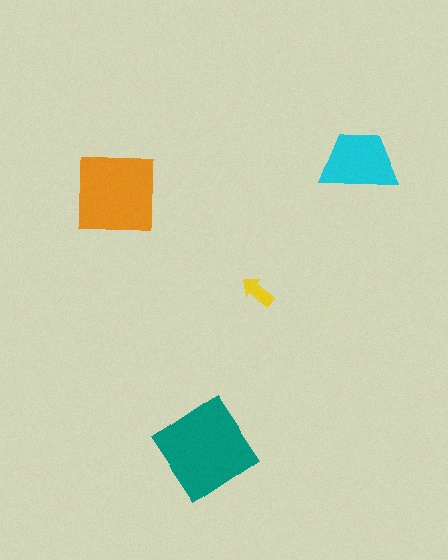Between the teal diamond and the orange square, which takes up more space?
The teal diamond.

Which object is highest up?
The cyan trapezoid is topmost.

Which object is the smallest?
The yellow arrow.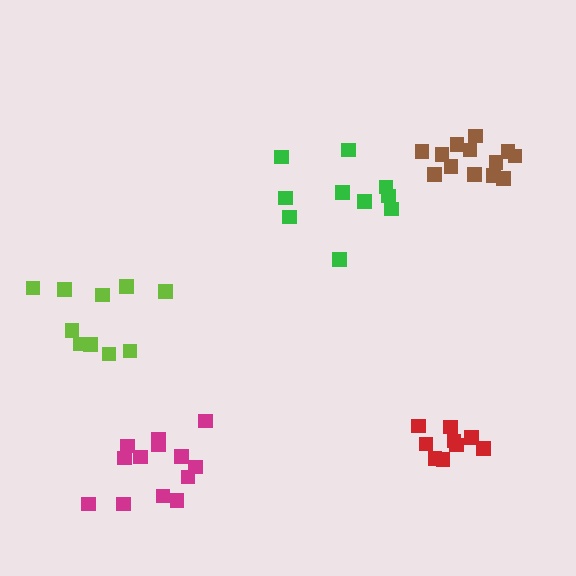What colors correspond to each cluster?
The clusters are colored: red, magenta, lime, green, brown.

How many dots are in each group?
Group 1: 9 dots, Group 2: 13 dots, Group 3: 10 dots, Group 4: 10 dots, Group 5: 13 dots (55 total).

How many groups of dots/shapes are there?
There are 5 groups.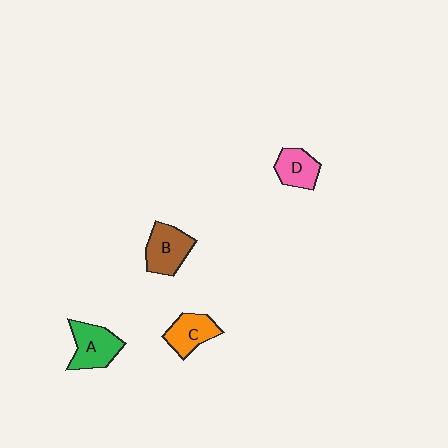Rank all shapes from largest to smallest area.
From largest to smallest: A (green), B (brown), C (orange), D (pink).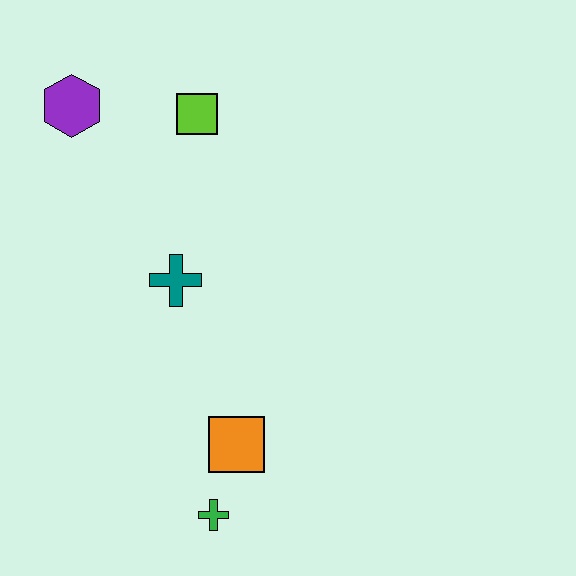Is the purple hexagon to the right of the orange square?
No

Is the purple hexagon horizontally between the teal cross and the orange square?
No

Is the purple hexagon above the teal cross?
Yes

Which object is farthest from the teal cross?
The green cross is farthest from the teal cross.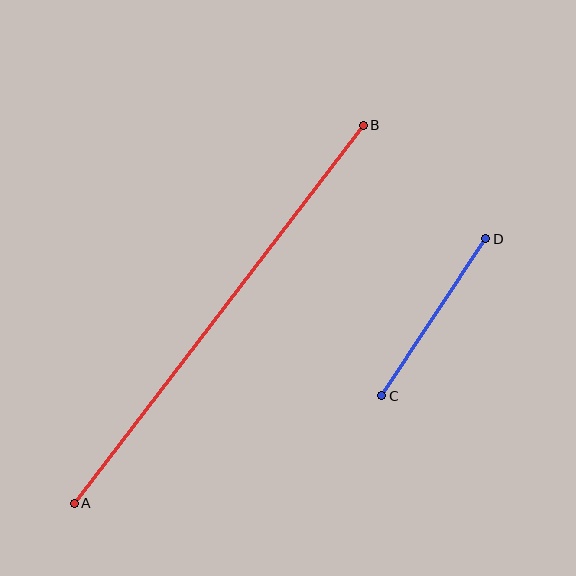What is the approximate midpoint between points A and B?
The midpoint is at approximately (219, 314) pixels.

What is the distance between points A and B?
The distance is approximately 476 pixels.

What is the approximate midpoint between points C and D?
The midpoint is at approximately (434, 317) pixels.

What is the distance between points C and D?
The distance is approximately 188 pixels.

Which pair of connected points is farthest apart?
Points A and B are farthest apart.